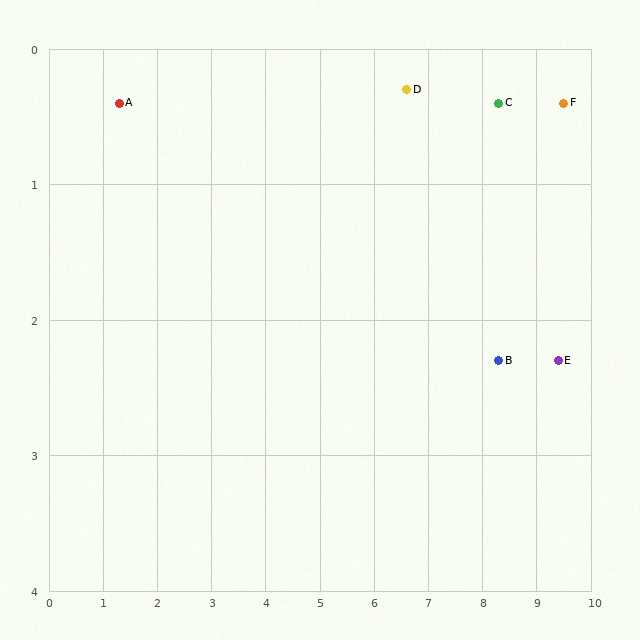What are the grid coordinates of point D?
Point D is at approximately (6.6, 0.3).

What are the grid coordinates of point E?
Point E is at approximately (9.4, 2.3).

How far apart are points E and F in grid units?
Points E and F are about 1.9 grid units apart.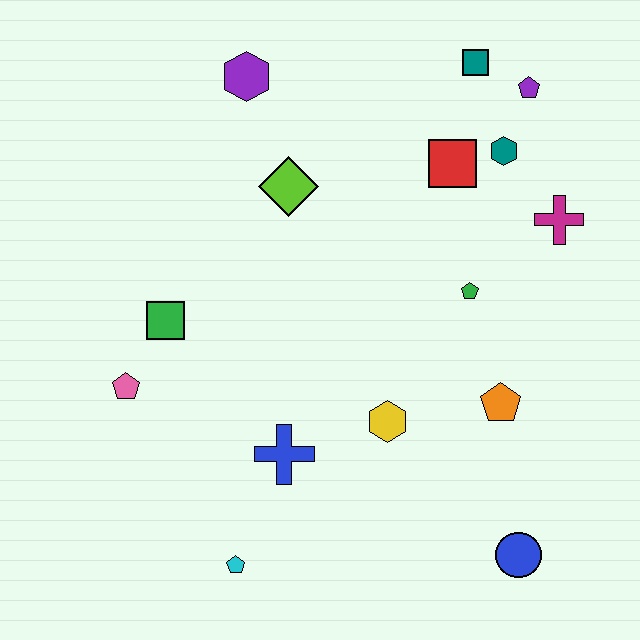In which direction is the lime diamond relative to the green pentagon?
The lime diamond is to the left of the green pentagon.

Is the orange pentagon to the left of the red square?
No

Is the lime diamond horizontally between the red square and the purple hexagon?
Yes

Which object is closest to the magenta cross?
The teal hexagon is closest to the magenta cross.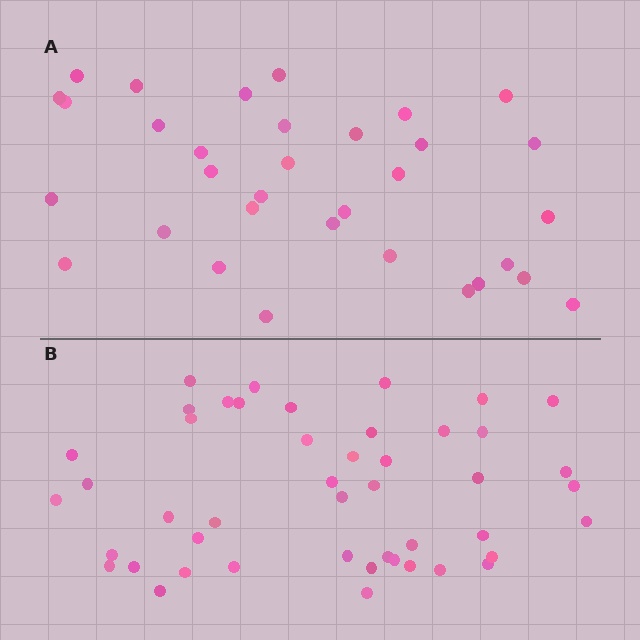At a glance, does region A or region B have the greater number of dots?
Region B (the bottom region) has more dots.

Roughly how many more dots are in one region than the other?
Region B has approximately 15 more dots than region A.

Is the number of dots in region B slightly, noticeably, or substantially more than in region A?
Region B has noticeably more, but not dramatically so. The ratio is roughly 1.4 to 1.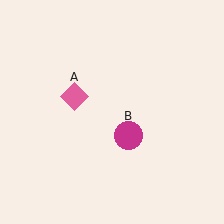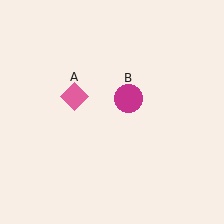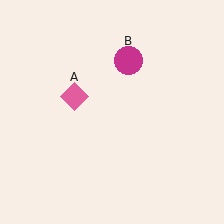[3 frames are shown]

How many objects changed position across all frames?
1 object changed position: magenta circle (object B).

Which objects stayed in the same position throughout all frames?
Pink diamond (object A) remained stationary.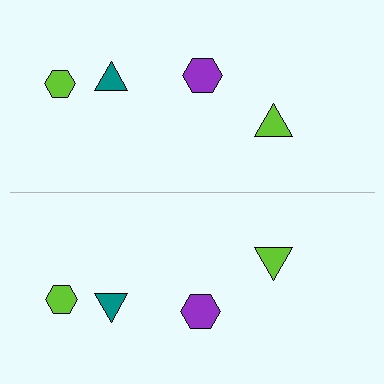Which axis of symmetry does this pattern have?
The pattern has a horizontal axis of symmetry running through the center of the image.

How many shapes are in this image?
There are 8 shapes in this image.